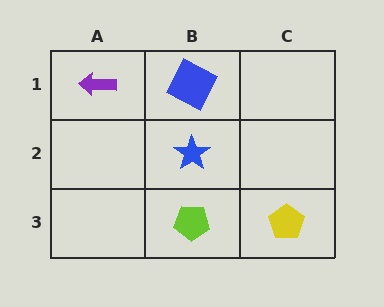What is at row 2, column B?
A blue star.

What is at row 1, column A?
A purple arrow.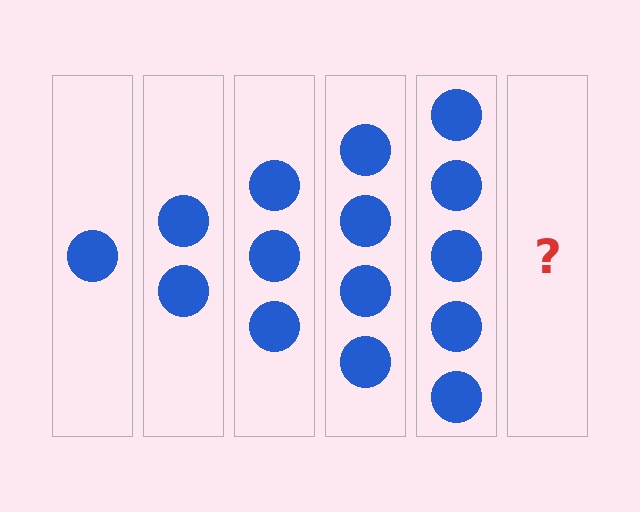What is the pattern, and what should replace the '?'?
The pattern is that each step adds one more circle. The '?' should be 6 circles.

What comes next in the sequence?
The next element should be 6 circles.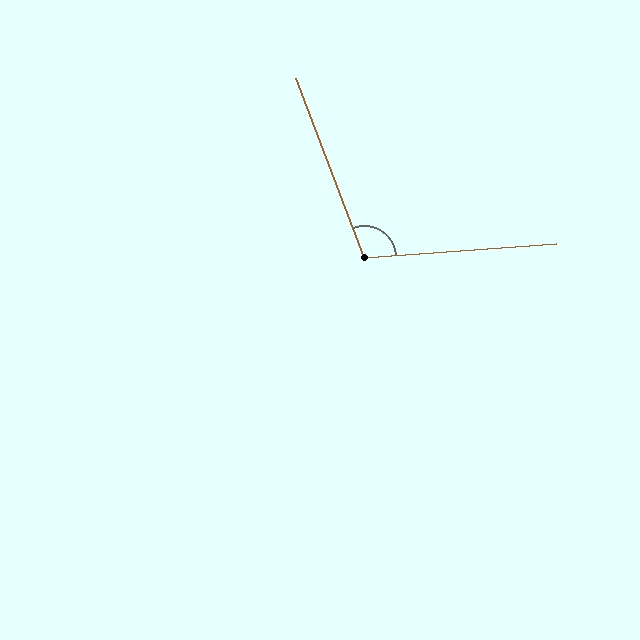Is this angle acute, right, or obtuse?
It is obtuse.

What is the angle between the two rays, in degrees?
Approximately 107 degrees.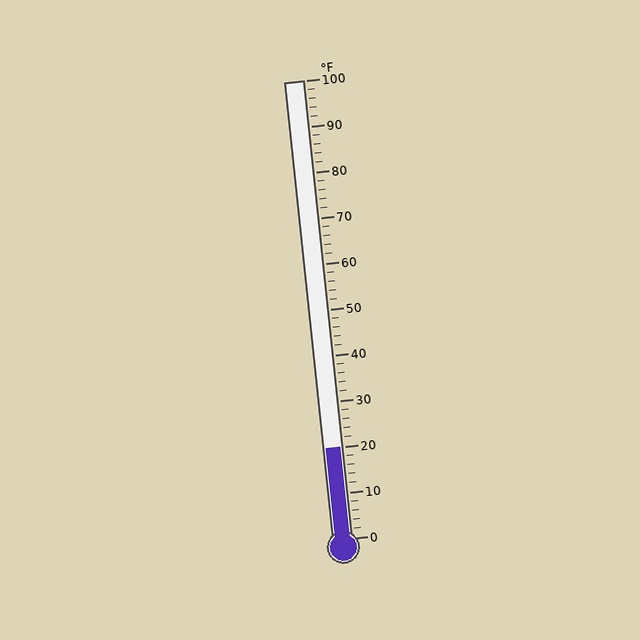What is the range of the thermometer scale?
The thermometer scale ranges from 0°F to 100°F.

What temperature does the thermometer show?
The thermometer shows approximately 20°F.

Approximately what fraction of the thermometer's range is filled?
The thermometer is filled to approximately 20% of its range.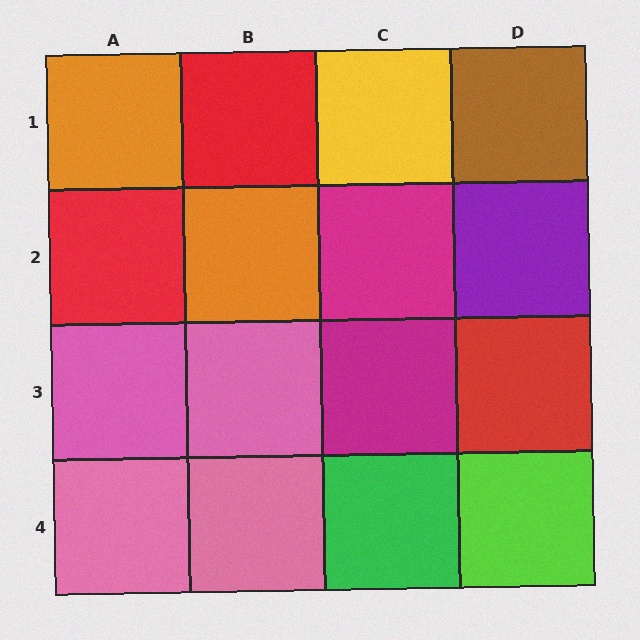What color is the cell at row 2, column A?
Red.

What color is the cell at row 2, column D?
Purple.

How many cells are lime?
1 cell is lime.